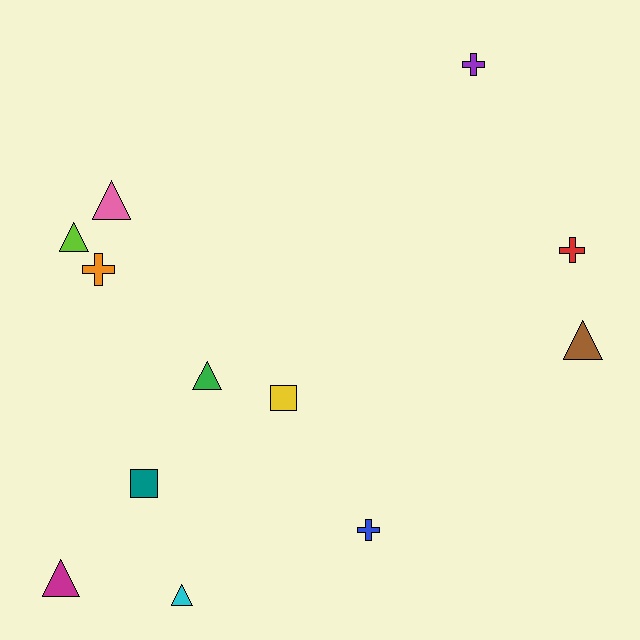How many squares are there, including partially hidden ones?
There are 2 squares.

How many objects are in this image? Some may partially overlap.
There are 12 objects.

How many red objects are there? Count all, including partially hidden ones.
There is 1 red object.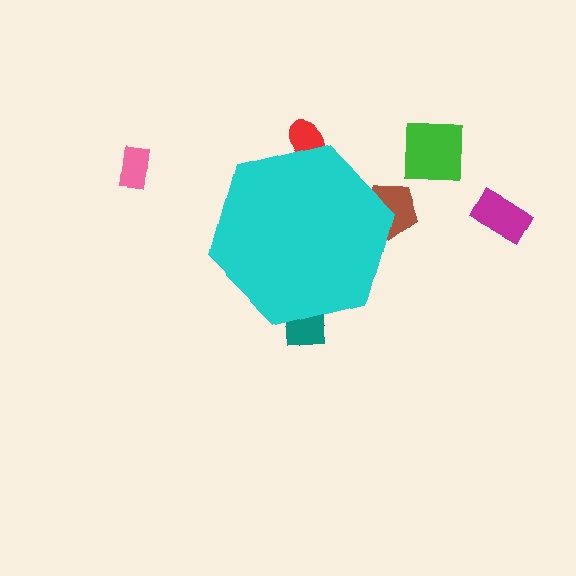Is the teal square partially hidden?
Yes, the teal square is partially hidden behind the cyan hexagon.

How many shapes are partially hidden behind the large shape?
3 shapes are partially hidden.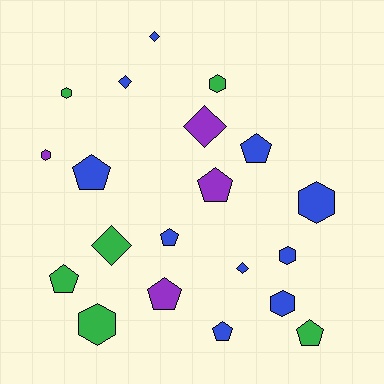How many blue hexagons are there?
There are 3 blue hexagons.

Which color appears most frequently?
Blue, with 10 objects.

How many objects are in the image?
There are 20 objects.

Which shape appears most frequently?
Pentagon, with 8 objects.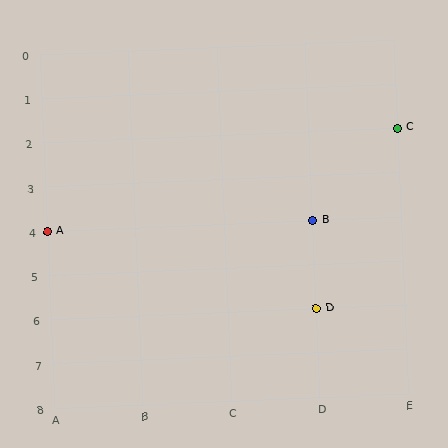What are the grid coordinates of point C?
Point C is at grid coordinates (E, 2).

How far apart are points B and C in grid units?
Points B and C are 1 column and 2 rows apart (about 2.2 grid units diagonally).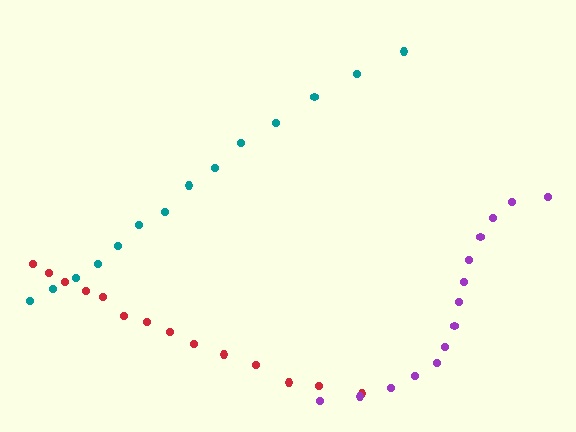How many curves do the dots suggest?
There are 3 distinct paths.